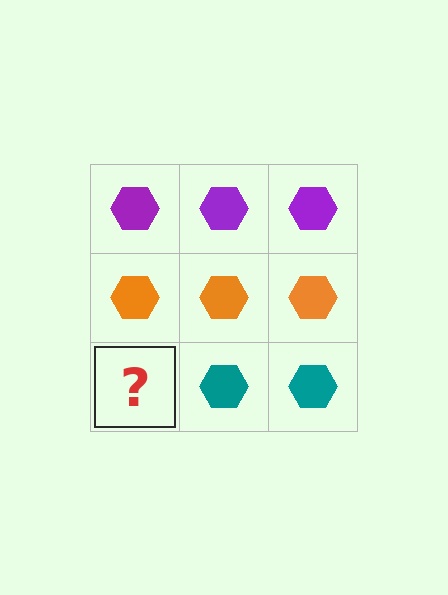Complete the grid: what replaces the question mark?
The question mark should be replaced with a teal hexagon.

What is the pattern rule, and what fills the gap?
The rule is that each row has a consistent color. The gap should be filled with a teal hexagon.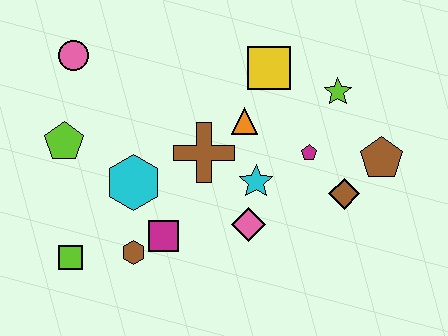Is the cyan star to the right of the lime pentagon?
Yes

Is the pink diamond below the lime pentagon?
Yes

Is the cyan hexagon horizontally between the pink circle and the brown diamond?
Yes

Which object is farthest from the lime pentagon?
The brown pentagon is farthest from the lime pentagon.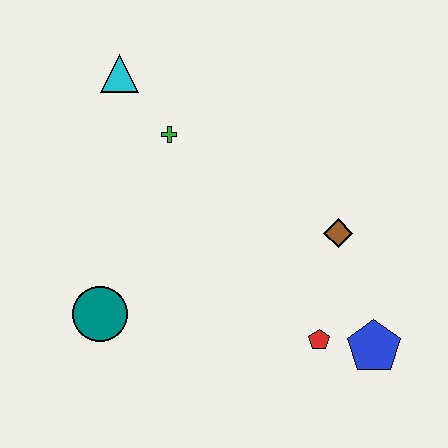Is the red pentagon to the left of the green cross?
No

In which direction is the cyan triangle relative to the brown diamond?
The cyan triangle is to the left of the brown diamond.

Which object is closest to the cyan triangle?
The green cross is closest to the cyan triangle.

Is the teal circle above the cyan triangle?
No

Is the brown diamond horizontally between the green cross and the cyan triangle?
No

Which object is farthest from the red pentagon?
The cyan triangle is farthest from the red pentagon.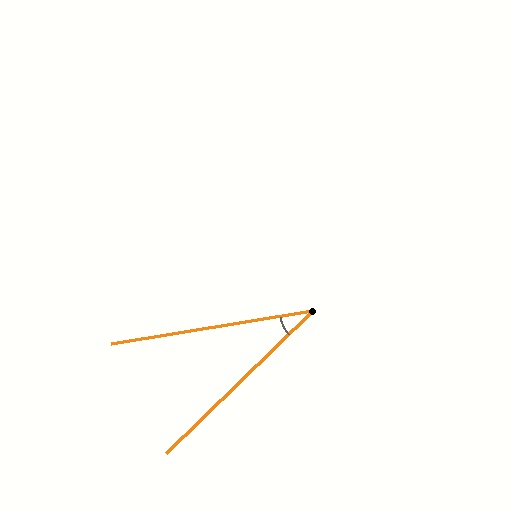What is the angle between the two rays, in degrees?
Approximately 35 degrees.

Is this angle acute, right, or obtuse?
It is acute.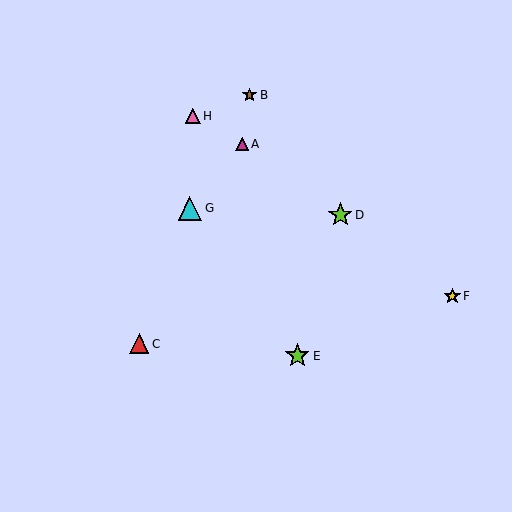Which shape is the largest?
The lime star (labeled E) is the largest.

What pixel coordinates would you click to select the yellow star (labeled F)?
Click at (452, 296) to select the yellow star F.